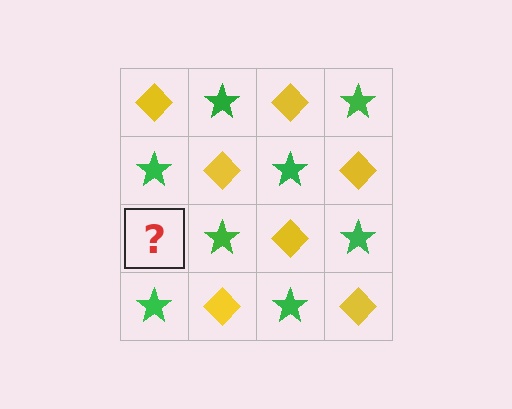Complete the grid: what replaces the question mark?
The question mark should be replaced with a yellow diamond.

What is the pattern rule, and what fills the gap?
The rule is that it alternates yellow diamond and green star in a checkerboard pattern. The gap should be filled with a yellow diamond.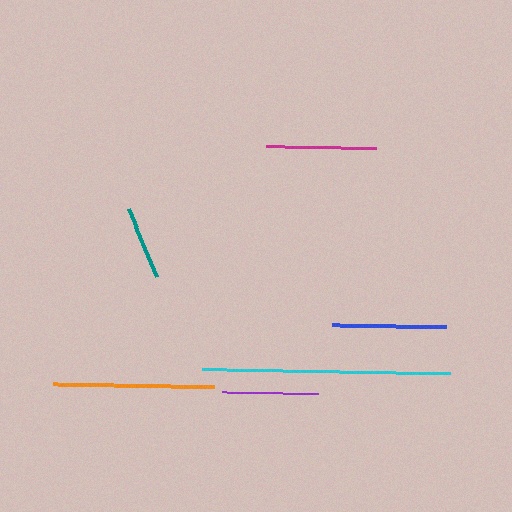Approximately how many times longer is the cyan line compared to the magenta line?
The cyan line is approximately 2.2 times the length of the magenta line.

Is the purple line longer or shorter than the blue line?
The blue line is longer than the purple line.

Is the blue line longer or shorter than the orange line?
The orange line is longer than the blue line.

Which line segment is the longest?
The cyan line is the longest at approximately 248 pixels.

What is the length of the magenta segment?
The magenta segment is approximately 111 pixels long.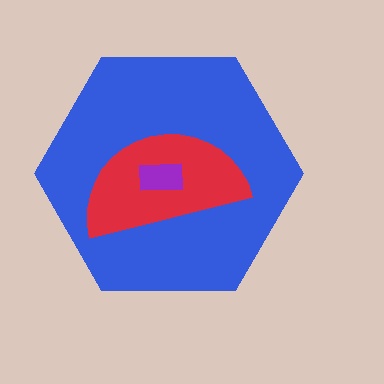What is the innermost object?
The purple rectangle.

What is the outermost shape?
The blue hexagon.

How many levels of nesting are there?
3.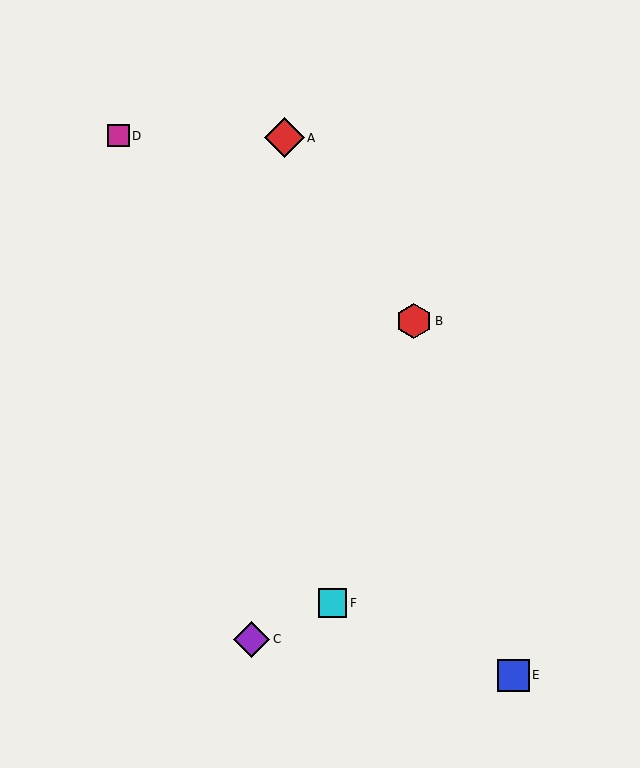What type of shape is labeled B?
Shape B is a red hexagon.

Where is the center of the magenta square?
The center of the magenta square is at (118, 136).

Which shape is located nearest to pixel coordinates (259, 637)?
The purple diamond (labeled C) at (252, 639) is nearest to that location.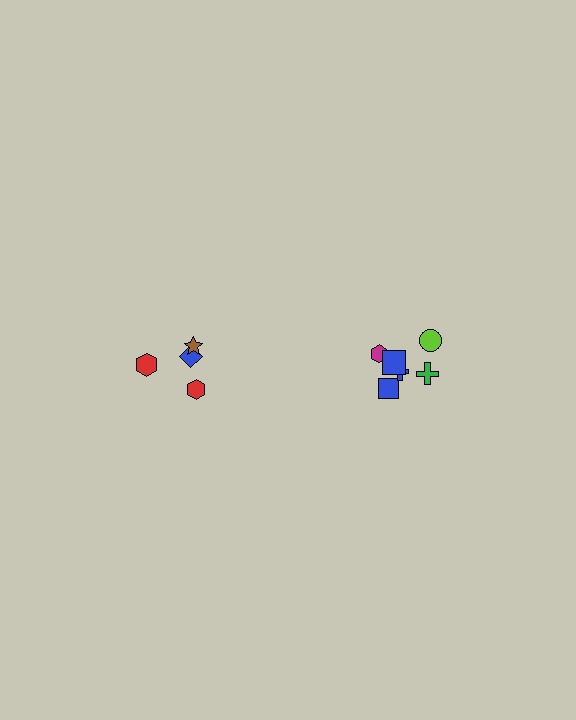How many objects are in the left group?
There are 4 objects.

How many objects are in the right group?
There are 6 objects.